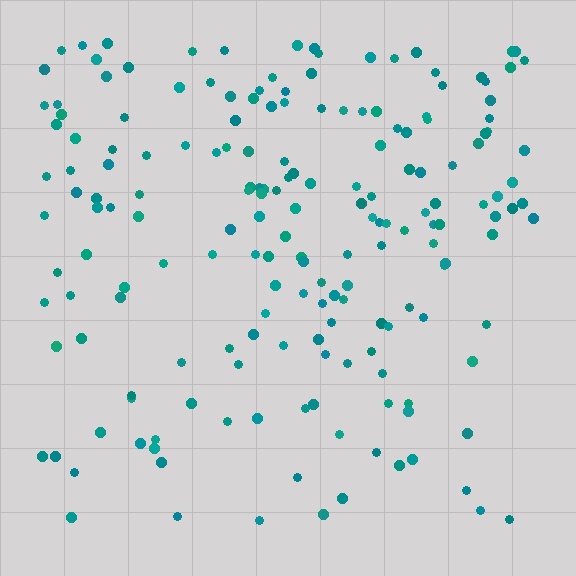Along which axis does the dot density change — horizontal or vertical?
Vertical.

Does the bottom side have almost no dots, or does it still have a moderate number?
Still a moderate number, just noticeably fewer than the top.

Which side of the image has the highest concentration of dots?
The top.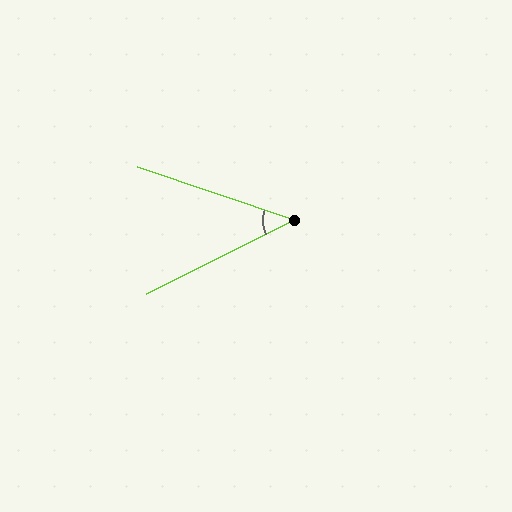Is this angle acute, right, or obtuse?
It is acute.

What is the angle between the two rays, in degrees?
Approximately 45 degrees.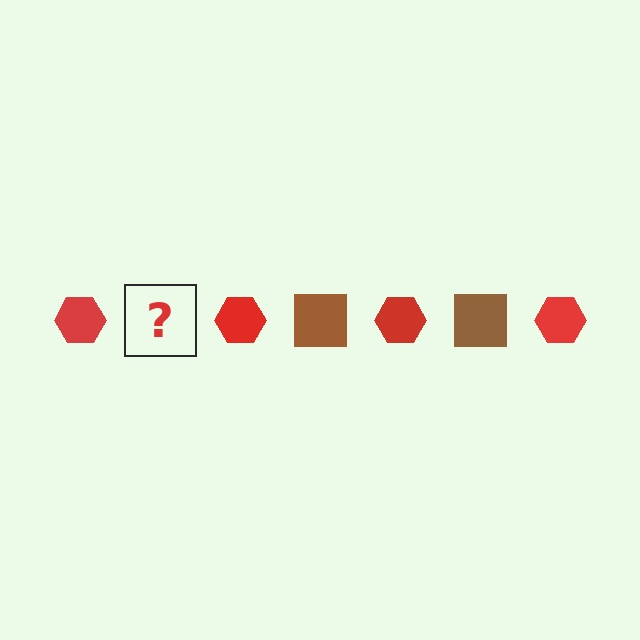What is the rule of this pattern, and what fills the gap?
The rule is that the pattern alternates between red hexagon and brown square. The gap should be filled with a brown square.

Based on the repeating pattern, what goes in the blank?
The blank should be a brown square.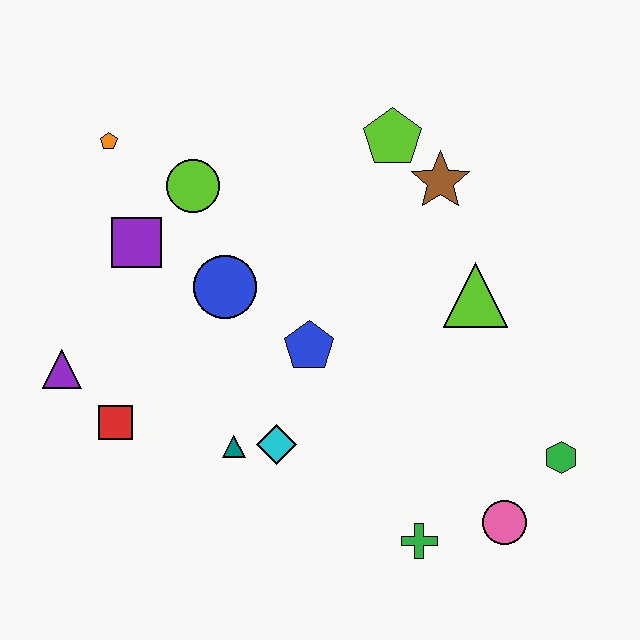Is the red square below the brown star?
Yes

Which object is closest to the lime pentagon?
The brown star is closest to the lime pentagon.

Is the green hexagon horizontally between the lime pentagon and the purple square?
No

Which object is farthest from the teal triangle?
The lime pentagon is farthest from the teal triangle.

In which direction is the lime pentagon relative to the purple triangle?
The lime pentagon is to the right of the purple triangle.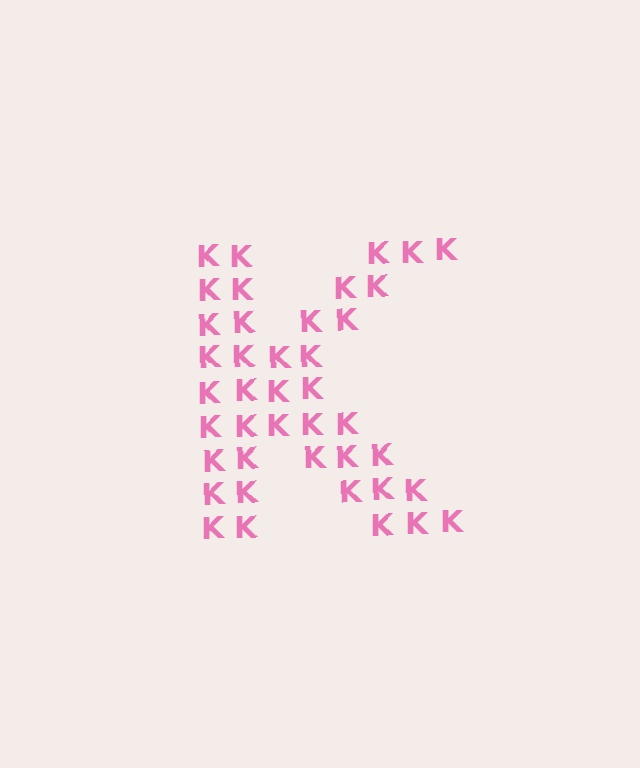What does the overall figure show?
The overall figure shows the letter K.